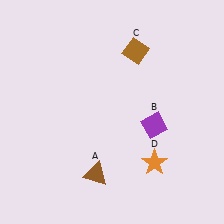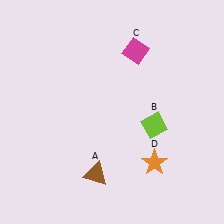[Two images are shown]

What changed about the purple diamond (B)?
In Image 1, B is purple. In Image 2, it changed to lime.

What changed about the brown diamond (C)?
In Image 1, C is brown. In Image 2, it changed to magenta.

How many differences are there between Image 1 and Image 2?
There are 2 differences between the two images.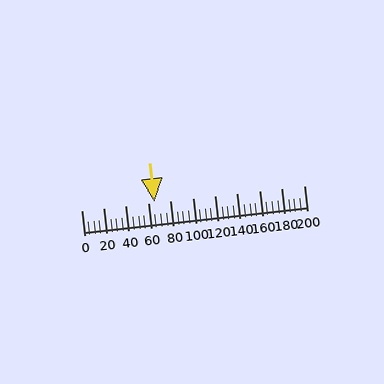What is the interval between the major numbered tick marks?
The major tick marks are spaced 20 units apart.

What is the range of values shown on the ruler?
The ruler shows values from 0 to 200.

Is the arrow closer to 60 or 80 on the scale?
The arrow is closer to 60.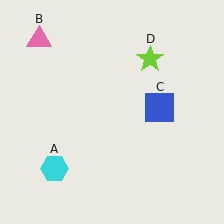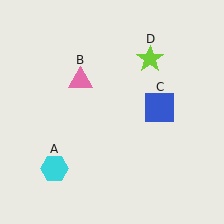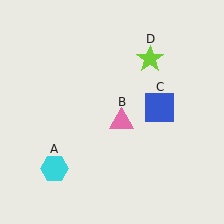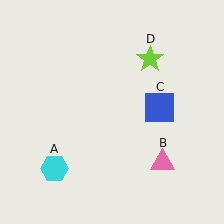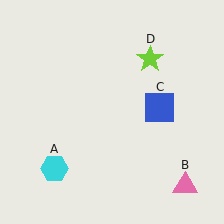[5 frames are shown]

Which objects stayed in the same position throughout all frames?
Cyan hexagon (object A) and blue square (object C) and lime star (object D) remained stationary.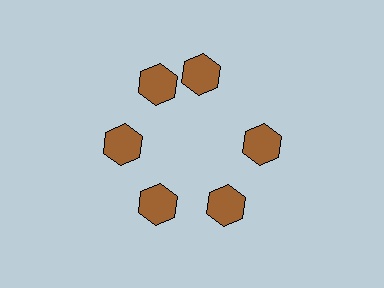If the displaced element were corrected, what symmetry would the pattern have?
It would have 6-fold rotational symmetry — the pattern would map onto itself every 60 degrees.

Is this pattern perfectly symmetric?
No. The 6 brown hexagons are arranged in a ring, but one element near the 1 o'clock position is rotated out of alignment along the ring, breaking the 6-fold rotational symmetry.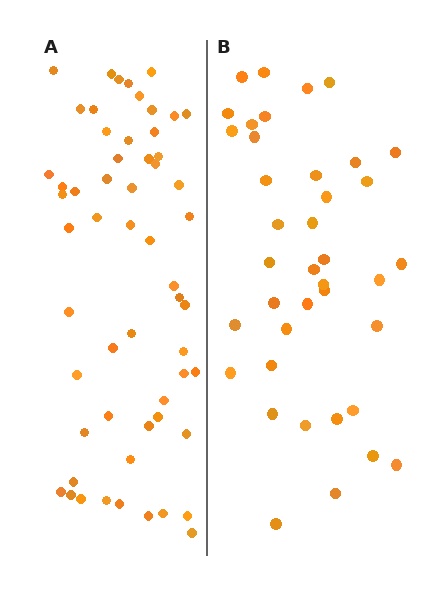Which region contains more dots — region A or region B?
Region A (the left region) has more dots.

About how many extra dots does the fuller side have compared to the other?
Region A has approximately 20 more dots than region B.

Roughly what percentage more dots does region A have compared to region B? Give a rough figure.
About 45% more.